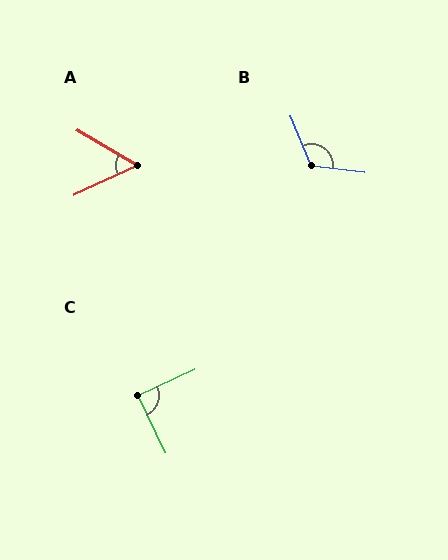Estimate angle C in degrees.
Approximately 89 degrees.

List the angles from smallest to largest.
A (55°), C (89°), B (119°).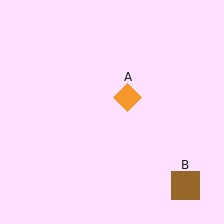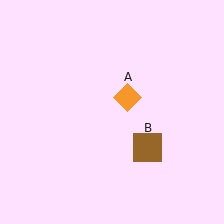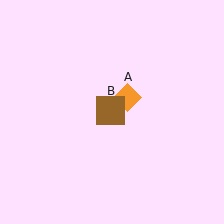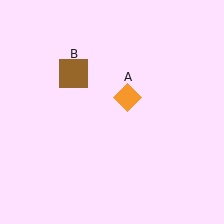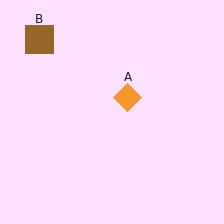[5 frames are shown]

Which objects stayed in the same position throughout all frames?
Orange diamond (object A) remained stationary.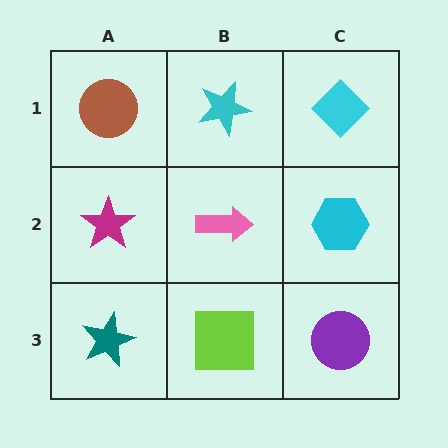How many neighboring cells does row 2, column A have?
3.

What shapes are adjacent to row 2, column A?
A brown circle (row 1, column A), a teal star (row 3, column A), a pink arrow (row 2, column B).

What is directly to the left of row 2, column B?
A magenta star.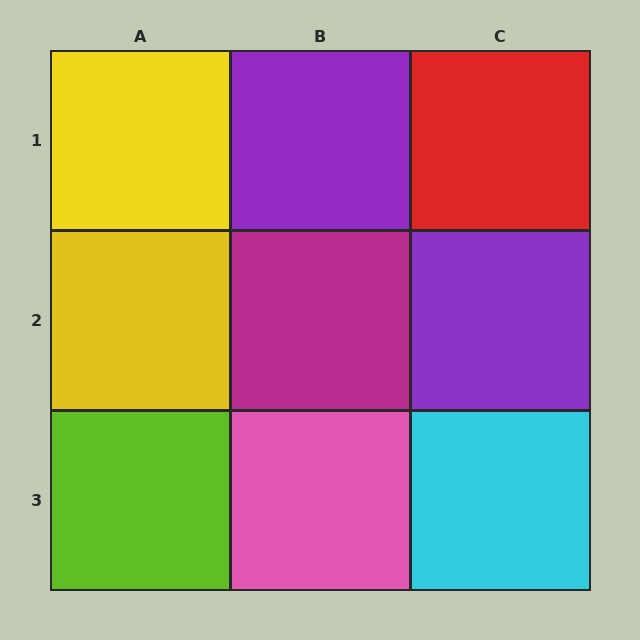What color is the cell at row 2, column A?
Yellow.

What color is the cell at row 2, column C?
Purple.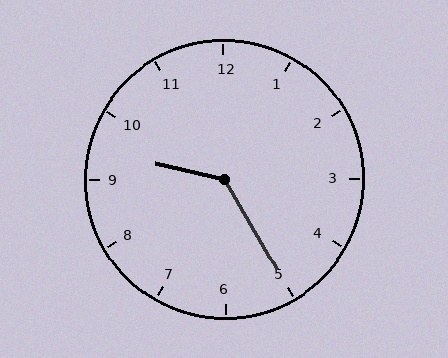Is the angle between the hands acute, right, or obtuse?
It is obtuse.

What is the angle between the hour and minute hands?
Approximately 132 degrees.